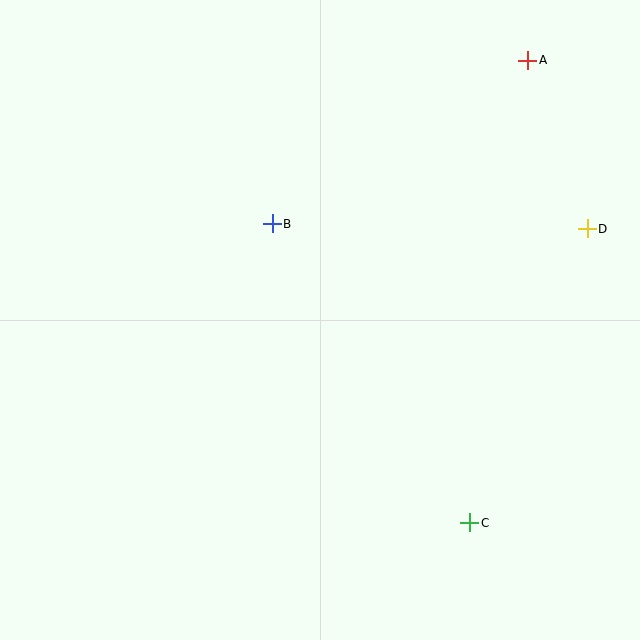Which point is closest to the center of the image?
Point B at (272, 224) is closest to the center.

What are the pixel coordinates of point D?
Point D is at (587, 229).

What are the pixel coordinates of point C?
Point C is at (470, 523).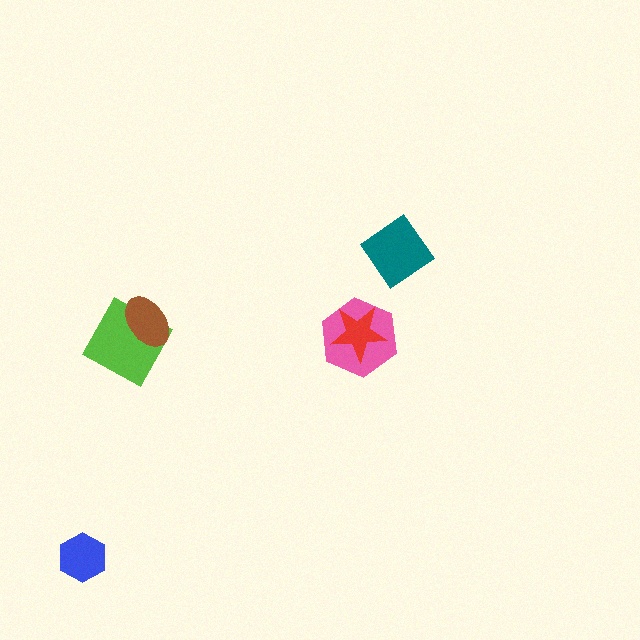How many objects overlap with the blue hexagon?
0 objects overlap with the blue hexagon.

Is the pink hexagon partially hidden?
Yes, it is partially covered by another shape.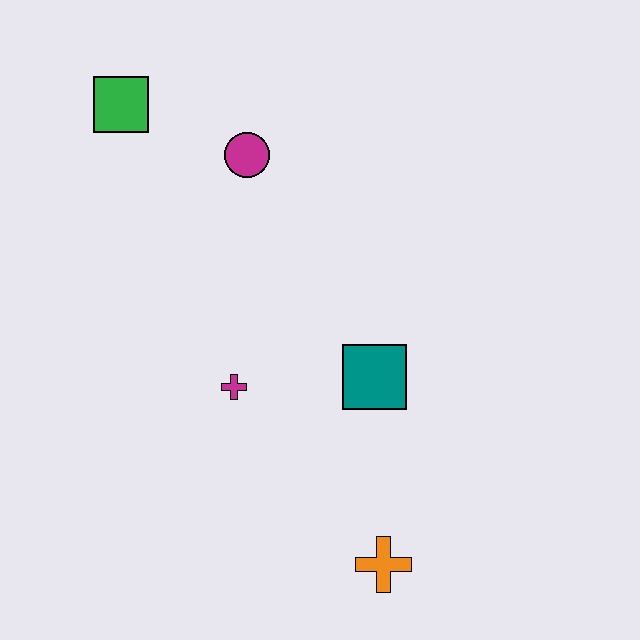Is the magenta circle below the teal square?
No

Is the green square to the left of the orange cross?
Yes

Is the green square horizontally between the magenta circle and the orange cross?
No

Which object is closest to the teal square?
The magenta cross is closest to the teal square.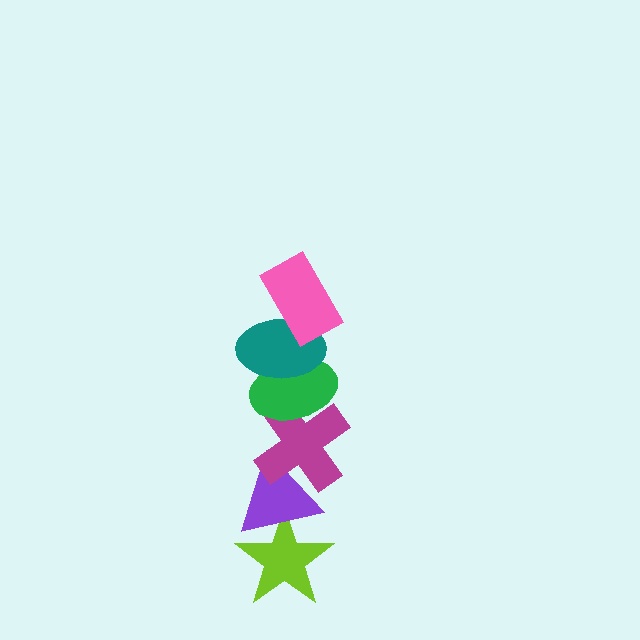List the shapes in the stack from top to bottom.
From top to bottom: the pink rectangle, the teal ellipse, the green ellipse, the magenta cross, the purple triangle, the lime star.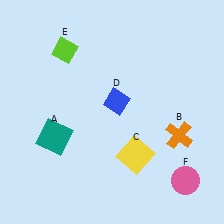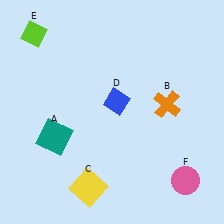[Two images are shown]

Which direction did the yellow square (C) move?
The yellow square (C) moved left.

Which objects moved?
The objects that moved are: the orange cross (B), the yellow square (C), the lime diamond (E).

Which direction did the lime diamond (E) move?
The lime diamond (E) moved left.